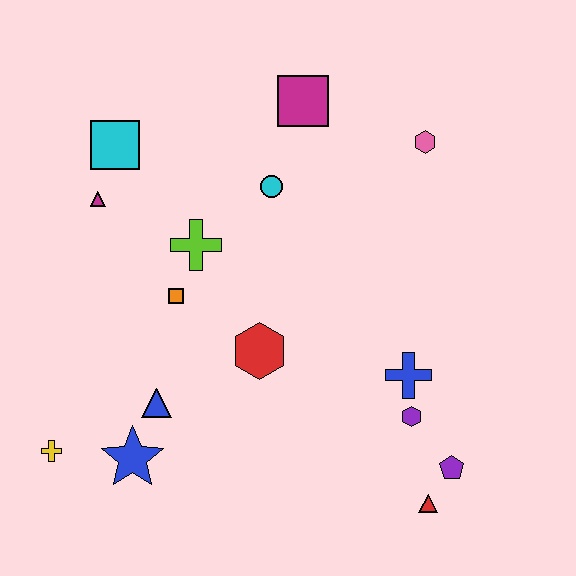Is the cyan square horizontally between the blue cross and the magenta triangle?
Yes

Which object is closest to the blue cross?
The purple hexagon is closest to the blue cross.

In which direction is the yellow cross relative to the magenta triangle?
The yellow cross is below the magenta triangle.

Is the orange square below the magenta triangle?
Yes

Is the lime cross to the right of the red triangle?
No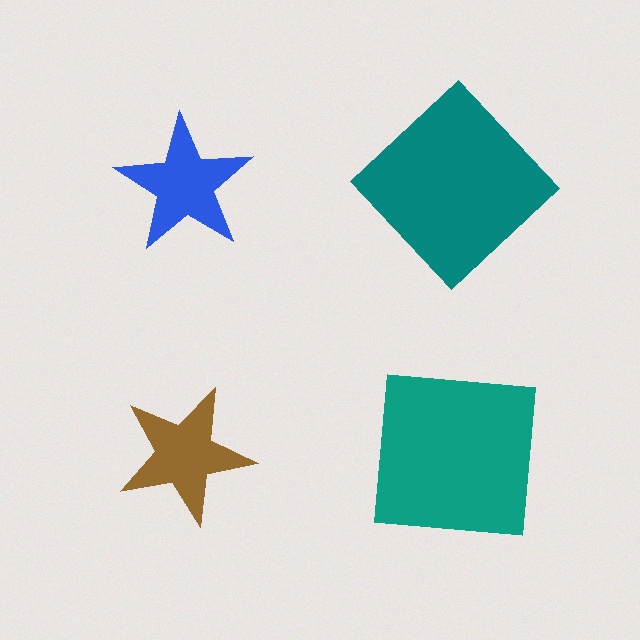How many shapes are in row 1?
2 shapes.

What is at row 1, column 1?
A blue star.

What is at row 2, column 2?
A teal square.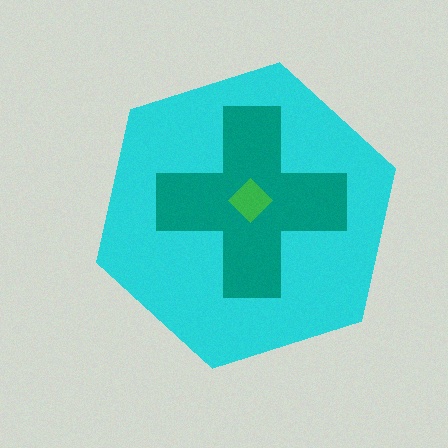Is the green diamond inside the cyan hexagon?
Yes.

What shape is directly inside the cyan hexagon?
The teal cross.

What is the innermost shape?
The green diamond.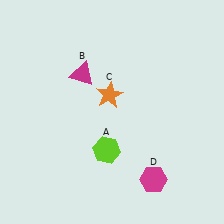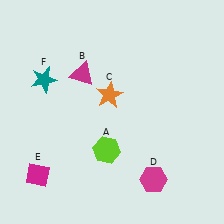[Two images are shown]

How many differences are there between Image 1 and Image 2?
There are 2 differences between the two images.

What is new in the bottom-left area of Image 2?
A magenta diamond (E) was added in the bottom-left area of Image 2.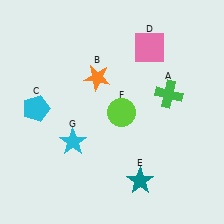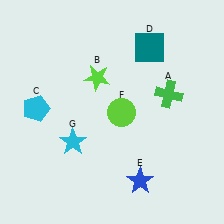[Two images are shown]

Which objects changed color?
B changed from orange to lime. D changed from pink to teal. E changed from teal to blue.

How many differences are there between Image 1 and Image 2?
There are 3 differences between the two images.